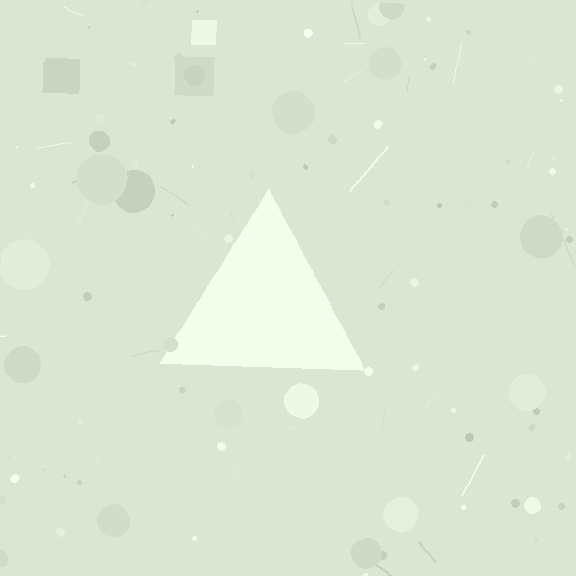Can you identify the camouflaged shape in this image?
The camouflaged shape is a triangle.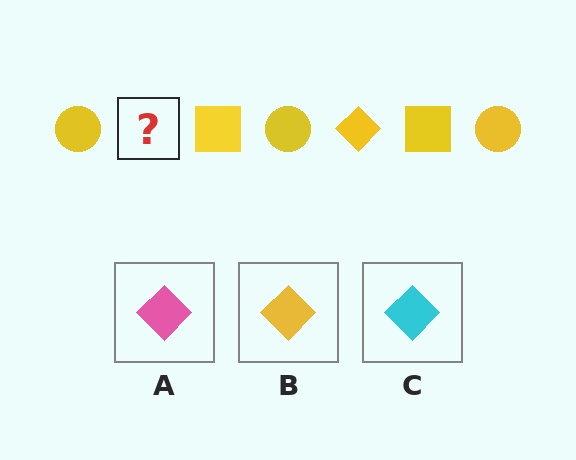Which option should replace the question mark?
Option B.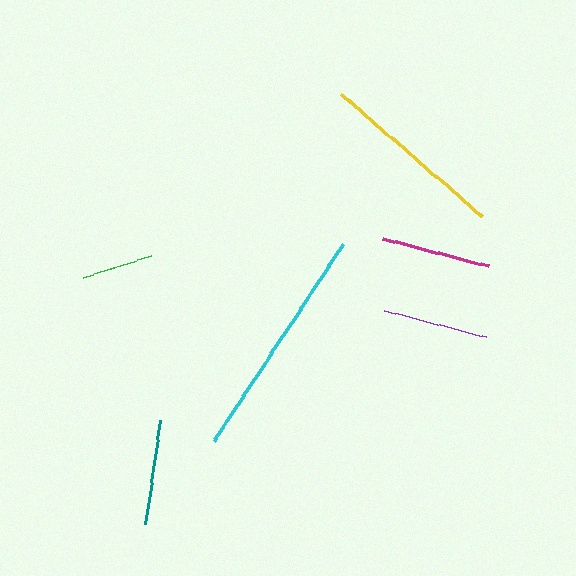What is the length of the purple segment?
The purple segment is approximately 106 pixels long.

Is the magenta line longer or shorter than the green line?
The magenta line is longer than the green line.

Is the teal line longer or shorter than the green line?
The teal line is longer than the green line.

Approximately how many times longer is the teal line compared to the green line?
The teal line is approximately 1.5 times the length of the green line.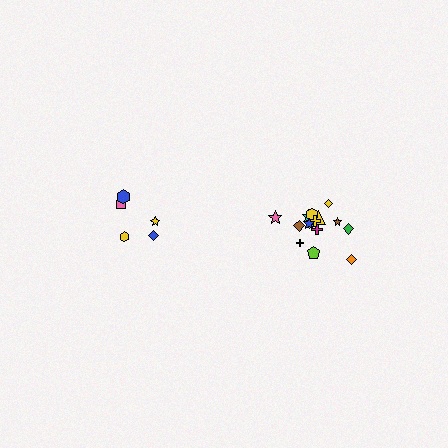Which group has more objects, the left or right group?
The right group.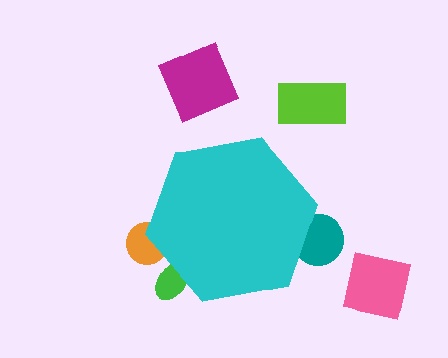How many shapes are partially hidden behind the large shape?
3 shapes are partially hidden.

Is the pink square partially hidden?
No, the pink square is fully visible.